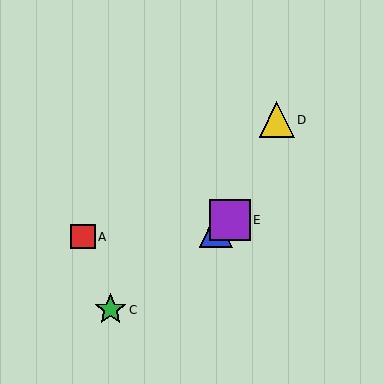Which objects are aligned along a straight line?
Objects B, C, E are aligned along a straight line.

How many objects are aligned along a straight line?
3 objects (B, C, E) are aligned along a straight line.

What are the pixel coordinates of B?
Object B is at (216, 230).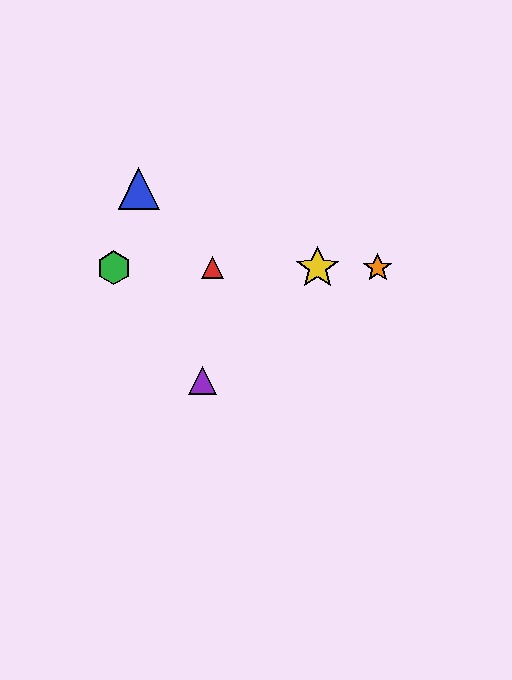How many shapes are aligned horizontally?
4 shapes (the red triangle, the green hexagon, the yellow star, the orange star) are aligned horizontally.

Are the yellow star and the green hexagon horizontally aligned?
Yes, both are at y≈268.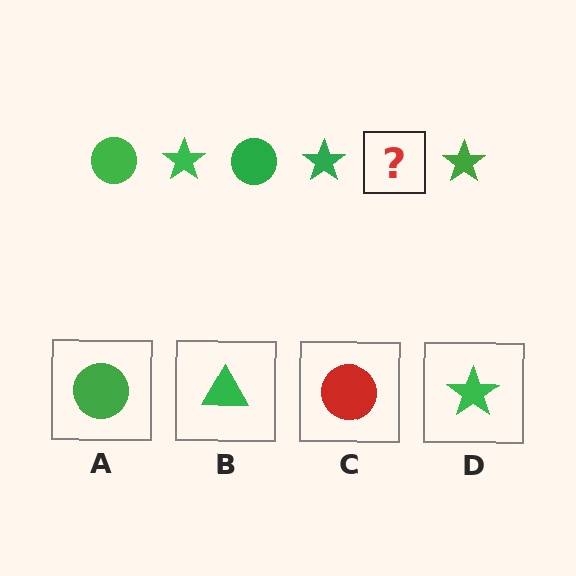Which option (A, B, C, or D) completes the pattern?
A.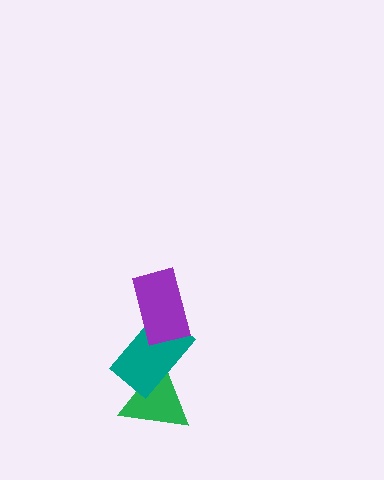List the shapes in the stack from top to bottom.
From top to bottom: the purple rectangle, the teal rectangle, the green triangle.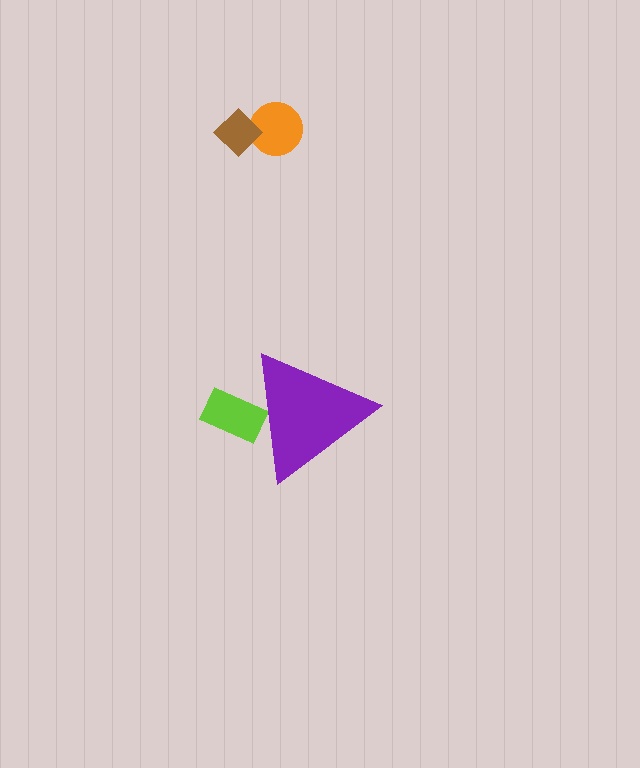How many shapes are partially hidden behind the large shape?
1 shape is partially hidden.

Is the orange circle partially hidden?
No, the orange circle is fully visible.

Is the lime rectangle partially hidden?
Yes, the lime rectangle is partially hidden behind the purple triangle.